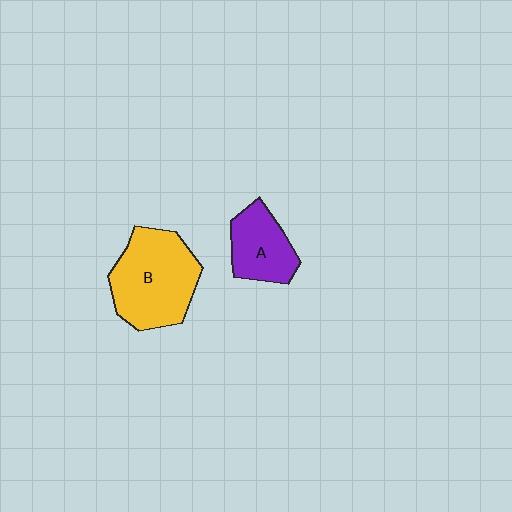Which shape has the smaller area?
Shape A (purple).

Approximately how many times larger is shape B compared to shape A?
Approximately 1.7 times.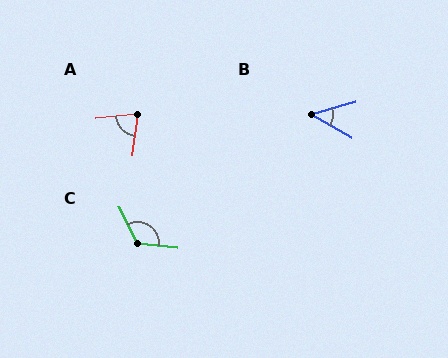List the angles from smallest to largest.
B (46°), A (77°), C (123°).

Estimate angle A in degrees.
Approximately 77 degrees.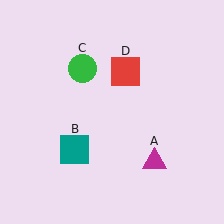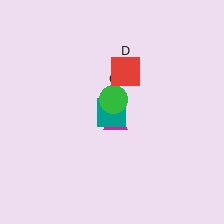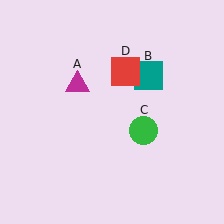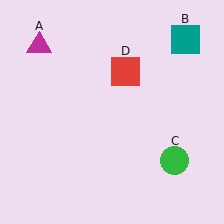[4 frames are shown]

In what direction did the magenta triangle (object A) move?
The magenta triangle (object A) moved up and to the left.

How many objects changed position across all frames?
3 objects changed position: magenta triangle (object A), teal square (object B), green circle (object C).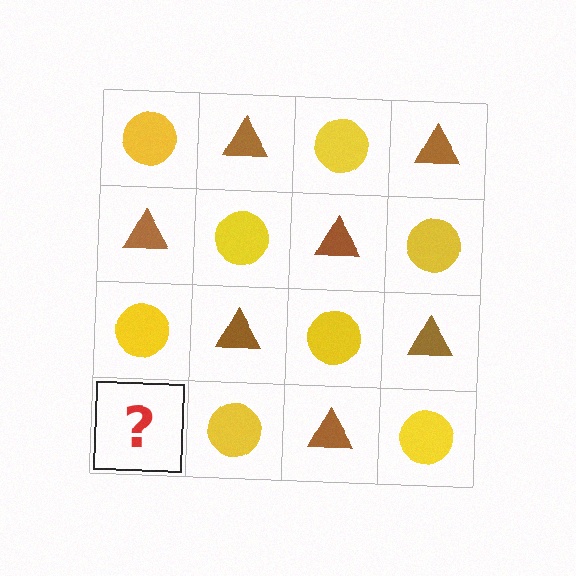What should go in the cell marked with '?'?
The missing cell should contain a brown triangle.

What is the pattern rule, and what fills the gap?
The rule is that it alternates yellow circle and brown triangle in a checkerboard pattern. The gap should be filled with a brown triangle.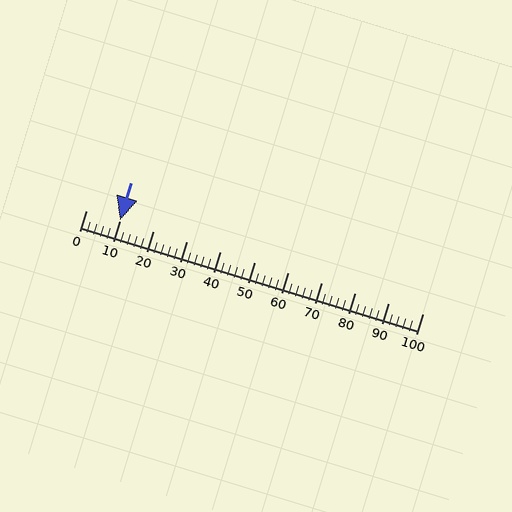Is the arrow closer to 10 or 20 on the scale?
The arrow is closer to 10.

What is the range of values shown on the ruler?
The ruler shows values from 0 to 100.